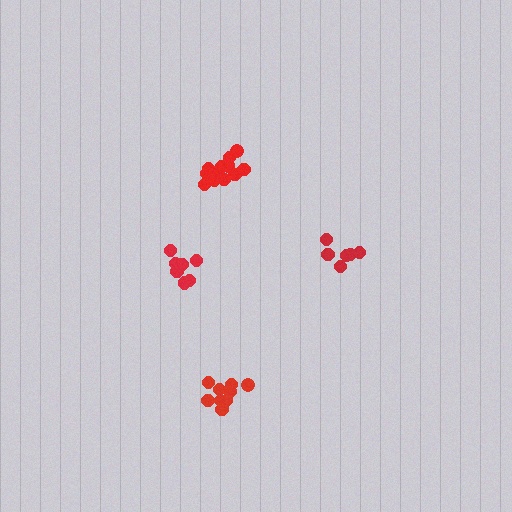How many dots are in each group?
Group 1: 9 dots, Group 2: 12 dots, Group 3: 9 dots, Group 4: 6 dots (36 total).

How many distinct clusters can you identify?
There are 4 distinct clusters.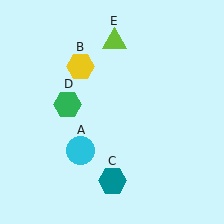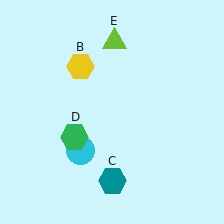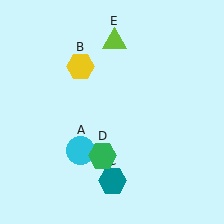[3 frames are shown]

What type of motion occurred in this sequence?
The green hexagon (object D) rotated counterclockwise around the center of the scene.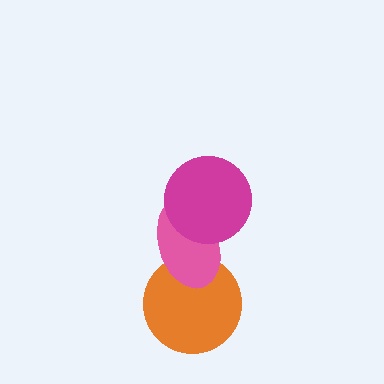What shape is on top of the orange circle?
The pink ellipse is on top of the orange circle.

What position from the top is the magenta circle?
The magenta circle is 1st from the top.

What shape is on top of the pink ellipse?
The magenta circle is on top of the pink ellipse.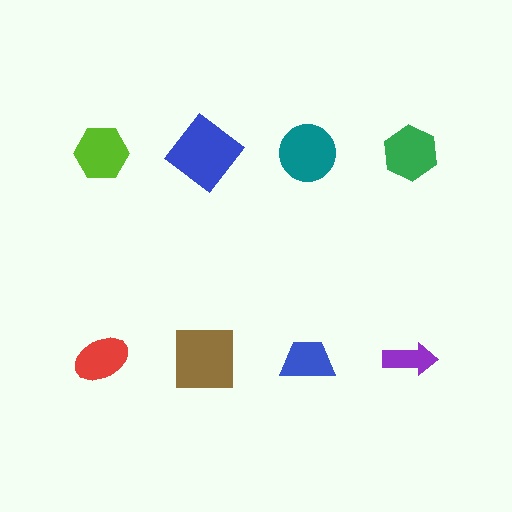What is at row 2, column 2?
A brown square.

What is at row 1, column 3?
A teal circle.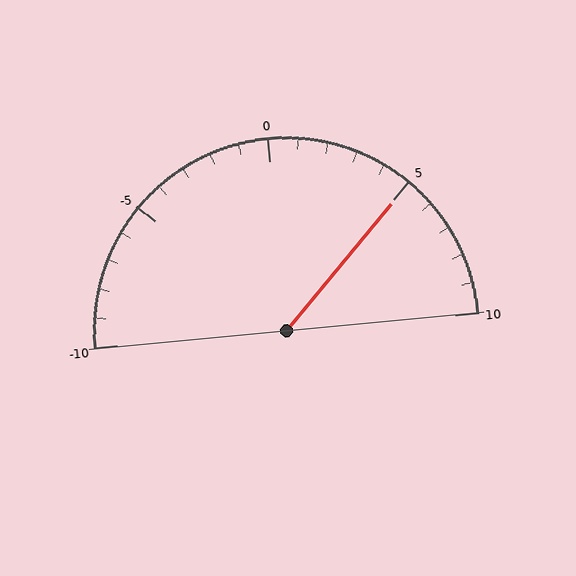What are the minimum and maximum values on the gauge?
The gauge ranges from -10 to 10.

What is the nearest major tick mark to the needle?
The nearest major tick mark is 5.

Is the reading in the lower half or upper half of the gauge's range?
The reading is in the upper half of the range (-10 to 10).